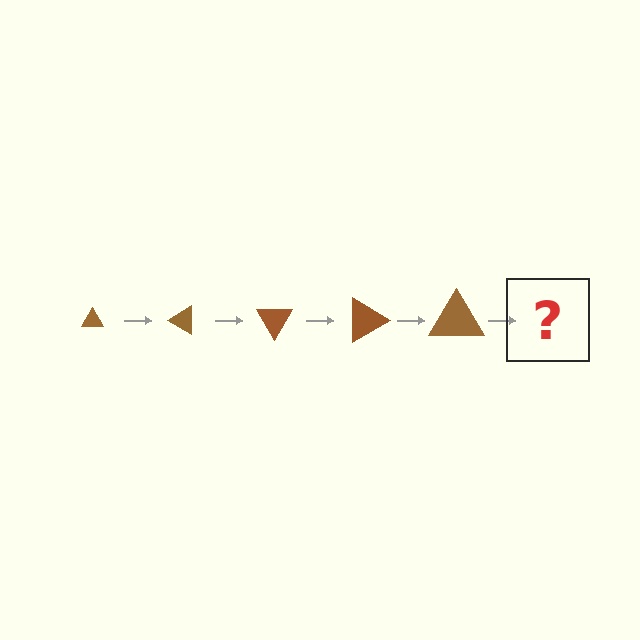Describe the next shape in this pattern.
It should be a triangle, larger than the previous one and rotated 150 degrees from the start.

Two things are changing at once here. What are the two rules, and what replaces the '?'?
The two rules are that the triangle grows larger each step and it rotates 30 degrees each step. The '?' should be a triangle, larger than the previous one and rotated 150 degrees from the start.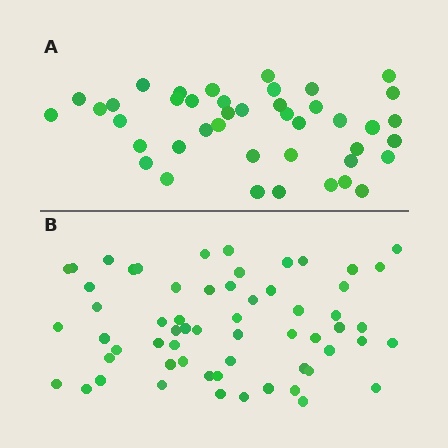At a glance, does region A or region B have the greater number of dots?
Region B (the bottom region) has more dots.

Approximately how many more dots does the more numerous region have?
Region B has approximately 20 more dots than region A.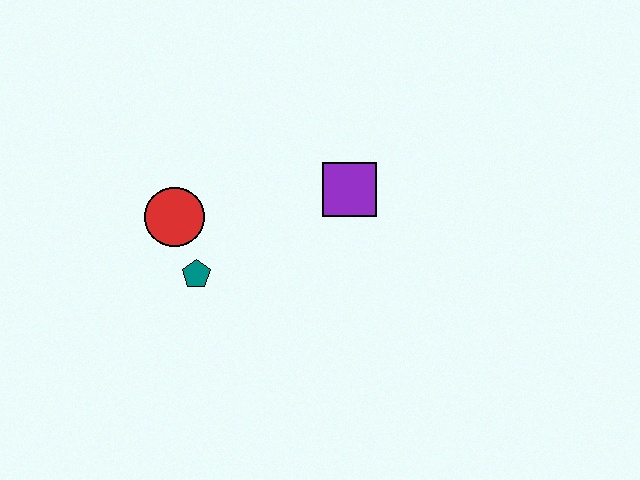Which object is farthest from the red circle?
The purple square is farthest from the red circle.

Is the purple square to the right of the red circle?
Yes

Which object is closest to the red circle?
The teal pentagon is closest to the red circle.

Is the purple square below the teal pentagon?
No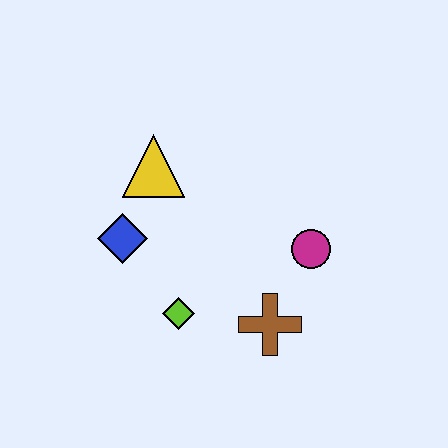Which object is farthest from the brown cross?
The yellow triangle is farthest from the brown cross.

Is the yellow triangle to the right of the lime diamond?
No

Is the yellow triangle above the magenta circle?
Yes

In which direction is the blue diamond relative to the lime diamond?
The blue diamond is above the lime diamond.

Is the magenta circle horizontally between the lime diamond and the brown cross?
No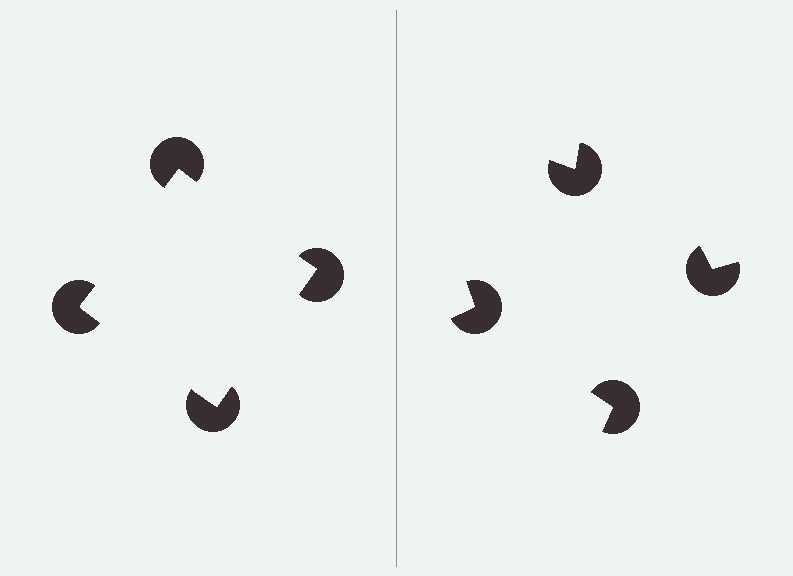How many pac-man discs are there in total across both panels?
8 — 4 on each side.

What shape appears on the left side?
An illusory square.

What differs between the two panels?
The pac-man discs are positioned identically on both sides; only the wedge orientations differ. On the left they align to a square; on the right they are misaligned.